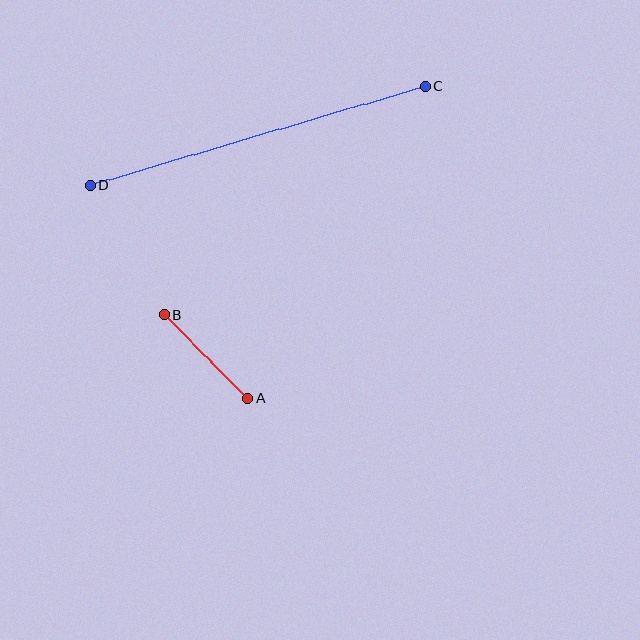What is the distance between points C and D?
The distance is approximately 349 pixels.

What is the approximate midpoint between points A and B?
The midpoint is at approximately (206, 357) pixels.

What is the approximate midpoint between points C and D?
The midpoint is at approximately (257, 136) pixels.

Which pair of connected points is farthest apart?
Points C and D are farthest apart.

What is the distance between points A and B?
The distance is approximately 118 pixels.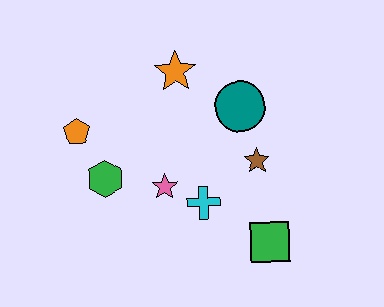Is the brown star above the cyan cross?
Yes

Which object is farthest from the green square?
The orange pentagon is farthest from the green square.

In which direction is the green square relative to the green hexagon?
The green square is to the right of the green hexagon.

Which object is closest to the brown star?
The teal circle is closest to the brown star.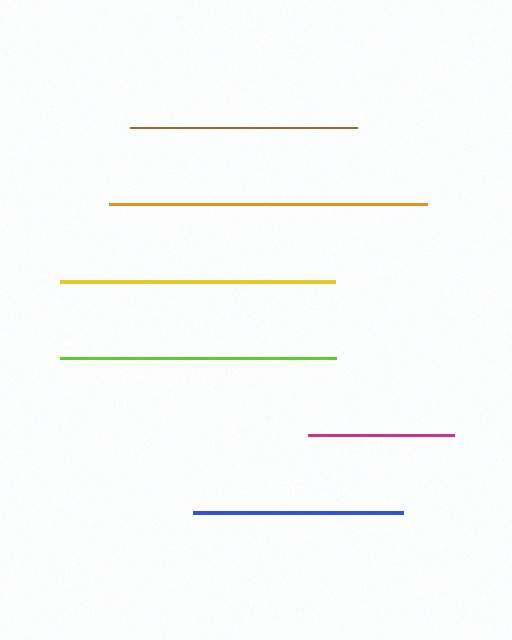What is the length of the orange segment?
The orange segment is approximately 318 pixels long.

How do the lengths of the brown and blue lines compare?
The brown and blue lines are approximately the same length.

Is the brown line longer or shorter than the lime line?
The lime line is longer than the brown line.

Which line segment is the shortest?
The magenta line is the shortest at approximately 146 pixels.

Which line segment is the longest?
The orange line is the longest at approximately 318 pixels.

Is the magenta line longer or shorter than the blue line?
The blue line is longer than the magenta line.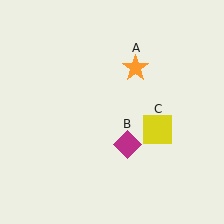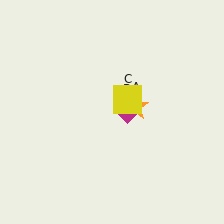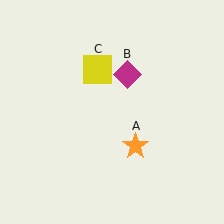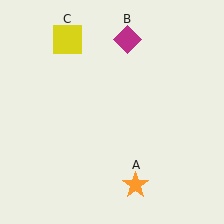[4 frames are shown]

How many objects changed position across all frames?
3 objects changed position: orange star (object A), magenta diamond (object B), yellow square (object C).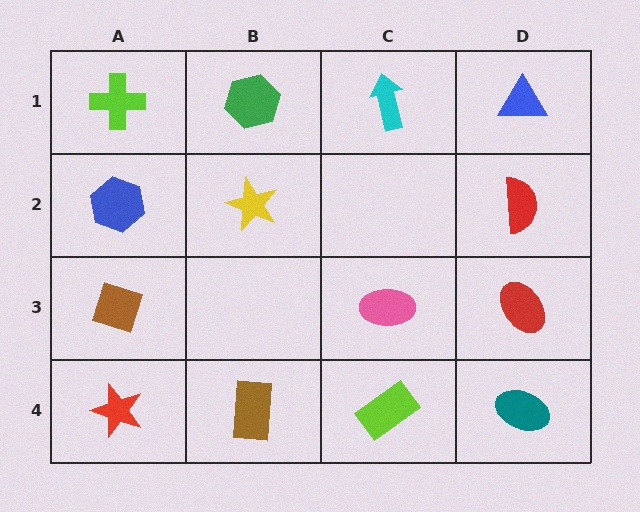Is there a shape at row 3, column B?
No, that cell is empty.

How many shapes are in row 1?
4 shapes.